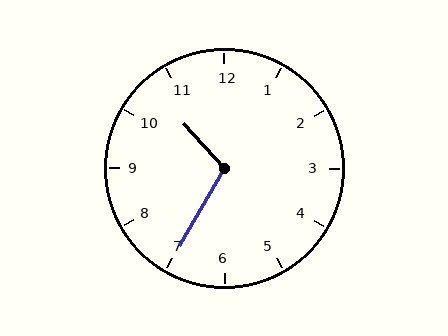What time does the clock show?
10:35.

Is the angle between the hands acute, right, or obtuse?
It is obtuse.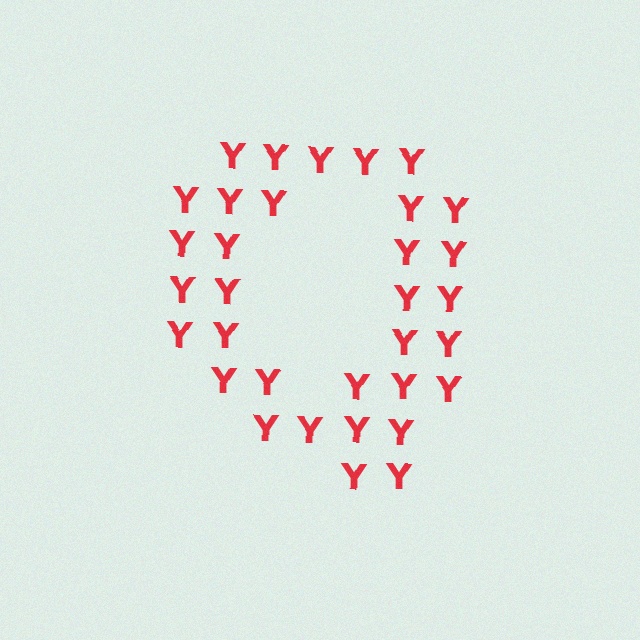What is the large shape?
The large shape is the letter Q.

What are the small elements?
The small elements are letter Y's.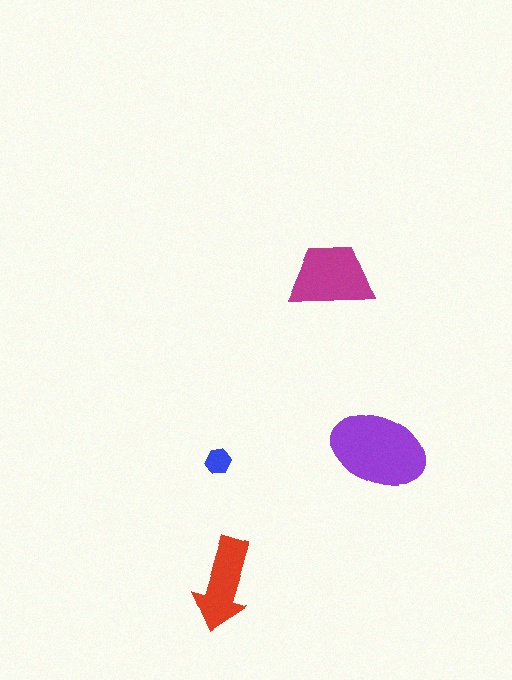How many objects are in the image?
There are 4 objects in the image.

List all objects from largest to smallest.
The purple ellipse, the magenta trapezoid, the red arrow, the blue hexagon.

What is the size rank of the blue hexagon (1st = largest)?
4th.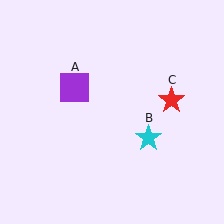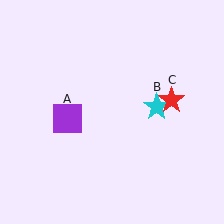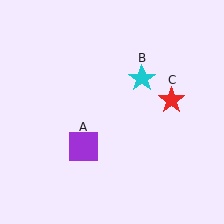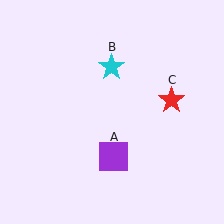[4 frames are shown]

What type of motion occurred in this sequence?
The purple square (object A), cyan star (object B) rotated counterclockwise around the center of the scene.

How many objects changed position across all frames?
2 objects changed position: purple square (object A), cyan star (object B).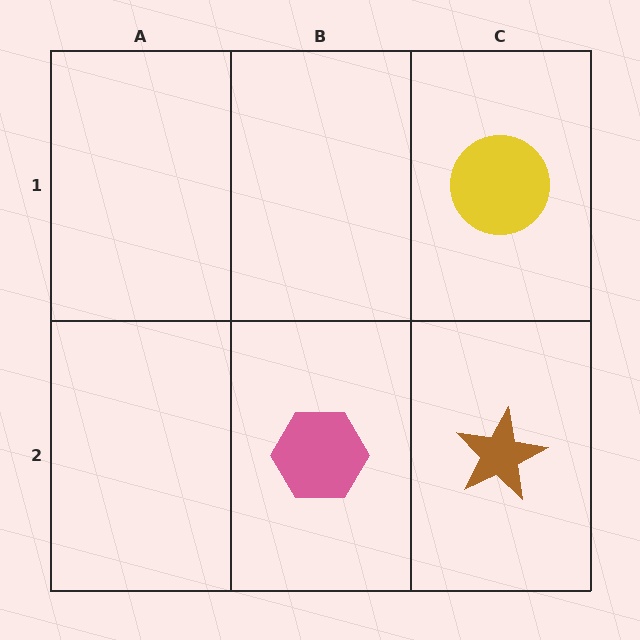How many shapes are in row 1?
1 shape.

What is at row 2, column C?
A brown star.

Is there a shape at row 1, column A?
No, that cell is empty.